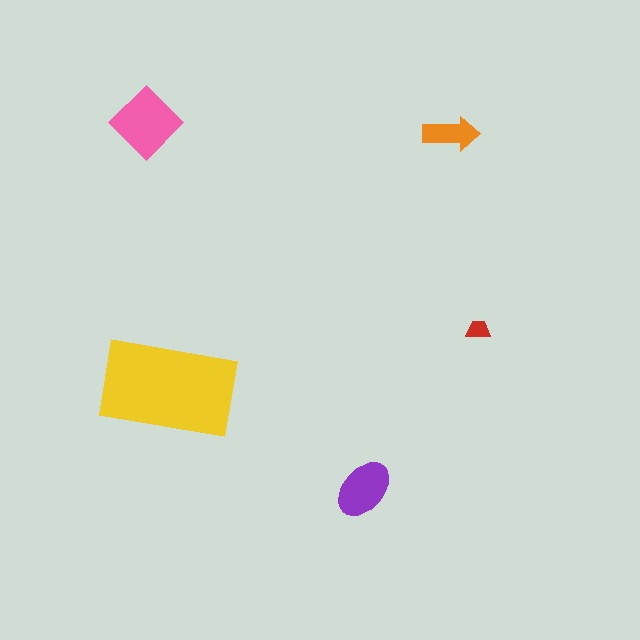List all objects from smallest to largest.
The red trapezoid, the orange arrow, the purple ellipse, the pink diamond, the yellow rectangle.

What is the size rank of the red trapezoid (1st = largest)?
5th.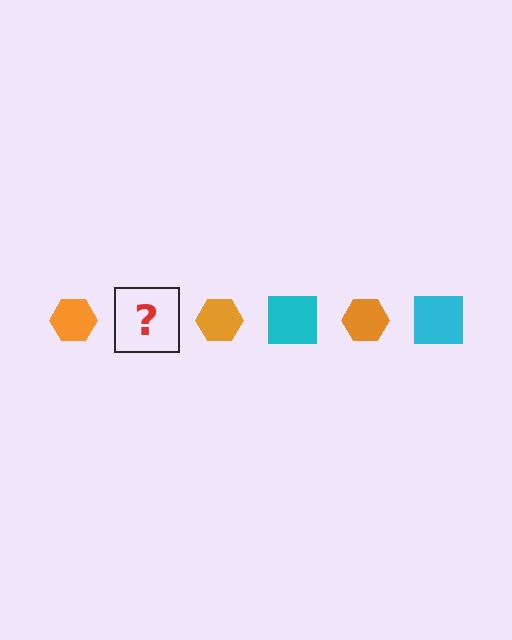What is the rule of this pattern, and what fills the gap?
The rule is that the pattern alternates between orange hexagon and cyan square. The gap should be filled with a cyan square.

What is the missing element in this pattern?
The missing element is a cyan square.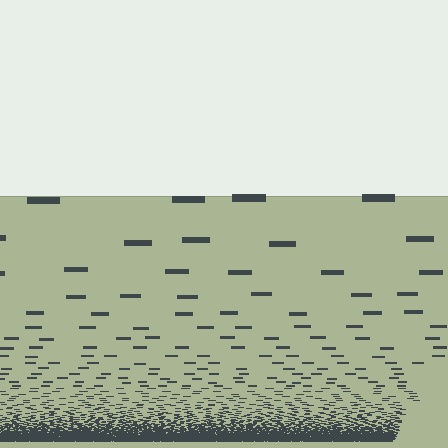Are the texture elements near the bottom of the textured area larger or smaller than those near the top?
Smaller. The gradient is inverted — elements near the bottom are smaller and denser.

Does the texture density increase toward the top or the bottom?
Density increases toward the bottom.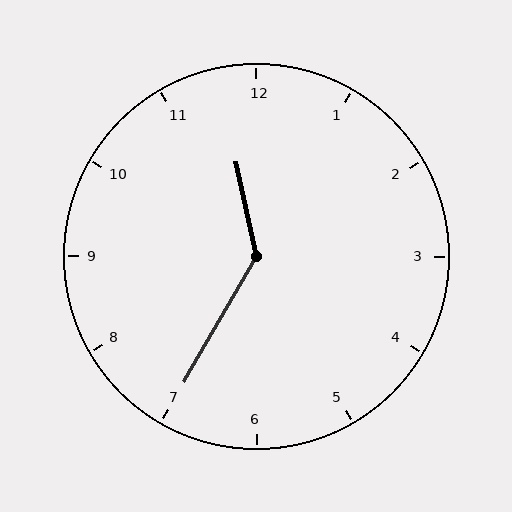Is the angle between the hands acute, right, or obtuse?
It is obtuse.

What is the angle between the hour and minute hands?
Approximately 138 degrees.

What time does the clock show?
11:35.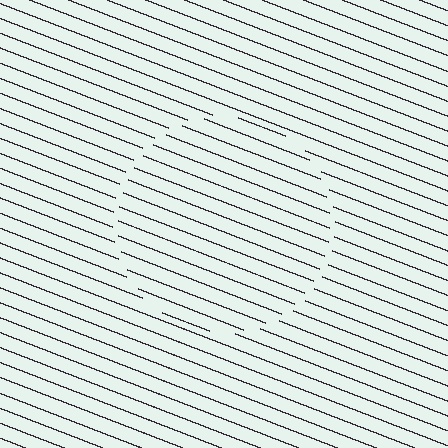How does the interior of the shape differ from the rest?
The interior of the shape contains the same grating, shifted by half a period — the contour is defined by the phase discontinuity where line-ends from the inner and outer gratings abut.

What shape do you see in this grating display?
An illusory circle. The interior of the shape contains the same grating, shifted by half a period — the contour is defined by the phase discontinuity where line-ends from the inner and outer gratings abut.